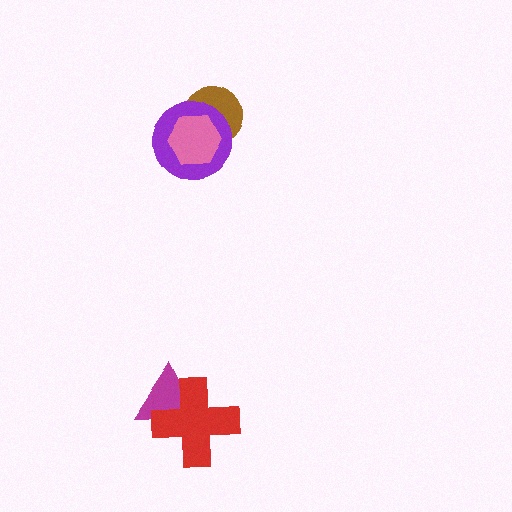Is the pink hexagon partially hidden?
No, no other shape covers it.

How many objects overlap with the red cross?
1 object overlaps with the red cross.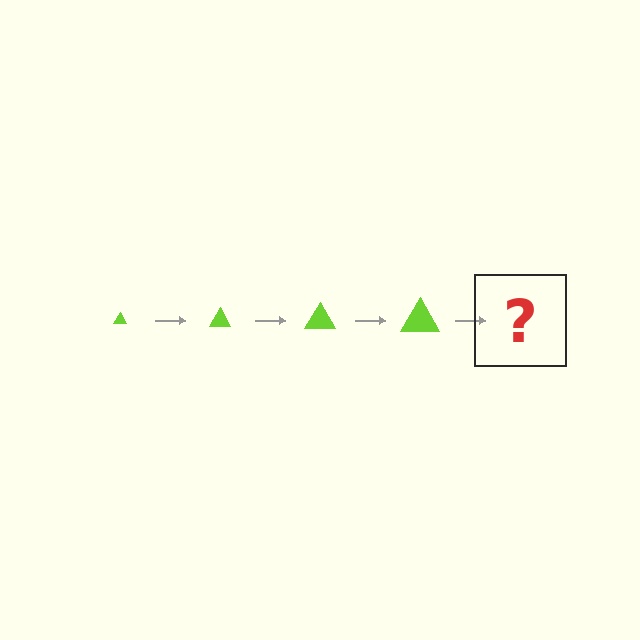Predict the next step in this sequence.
The next step is a lime triangle, larger than the previous one.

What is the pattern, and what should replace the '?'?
The pattern is that the triangle gets progressively larger each step. The '?' should be a lime triangle, larger than the previous one.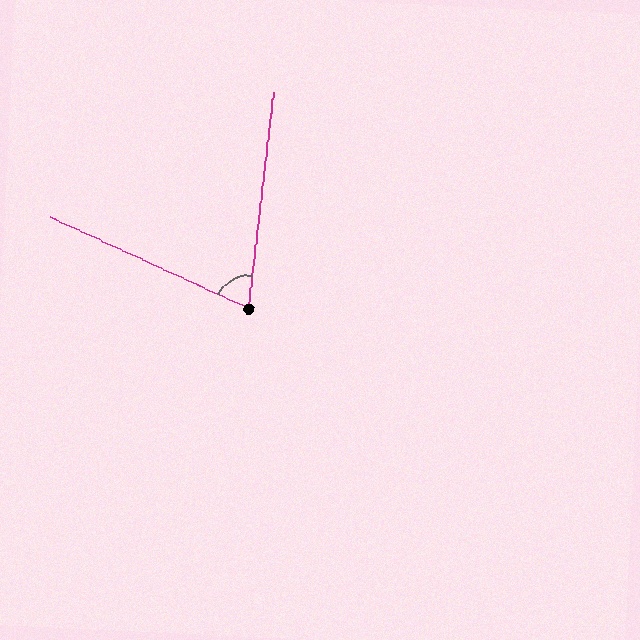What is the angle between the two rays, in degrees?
Approximately 72 degrees.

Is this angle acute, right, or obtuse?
It is acute.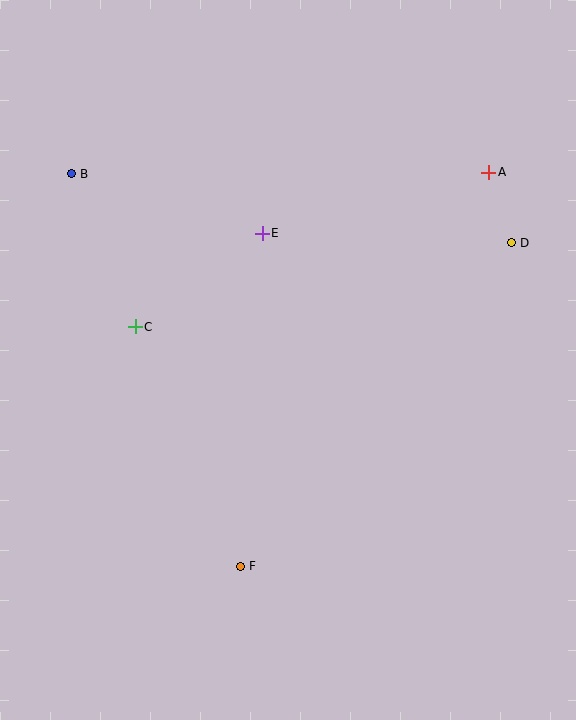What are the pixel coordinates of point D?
Point D is at (511, 243).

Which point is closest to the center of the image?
Point E at (262, 233) is closest to the center.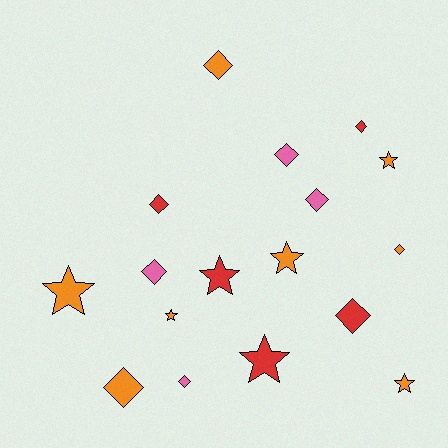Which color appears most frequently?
Orange, with 8 objects.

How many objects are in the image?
There are 17 objects.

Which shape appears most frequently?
Diamond, with 10 objects.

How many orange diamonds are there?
There are 3 orange diamonds.